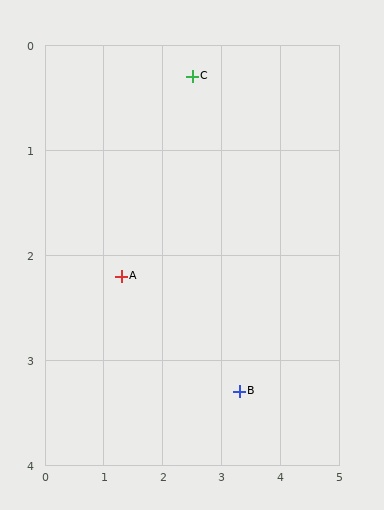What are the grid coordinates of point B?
Point B is at approximately (3.3, 3.3).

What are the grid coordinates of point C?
Point C is at approximately (2.5, 0.3).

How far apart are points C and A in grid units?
Points C and A are about 2.2 grid units apart.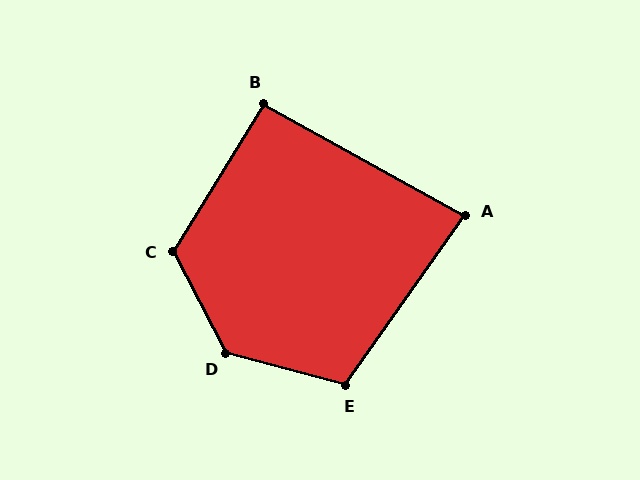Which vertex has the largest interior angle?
D, at approximately 132 degrees.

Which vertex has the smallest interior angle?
A, at approximately 84 degrees.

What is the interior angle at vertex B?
Approximately 93 degrees (approximately right).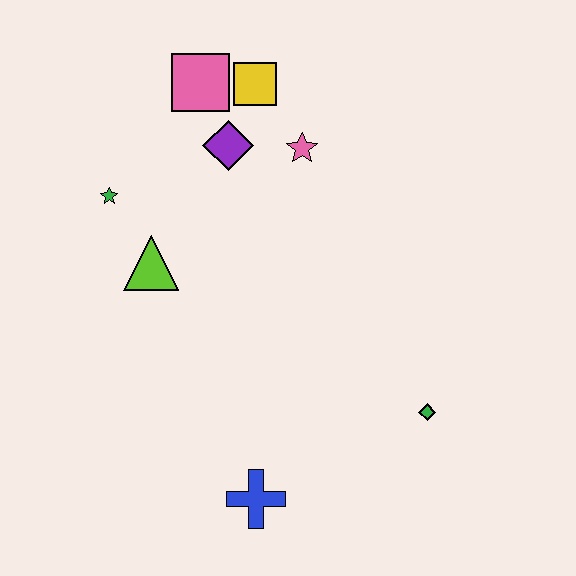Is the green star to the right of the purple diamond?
No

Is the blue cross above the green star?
No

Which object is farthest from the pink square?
The blue cross is farthest from the pink square.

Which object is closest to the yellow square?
The pink square is closest to the yellow square.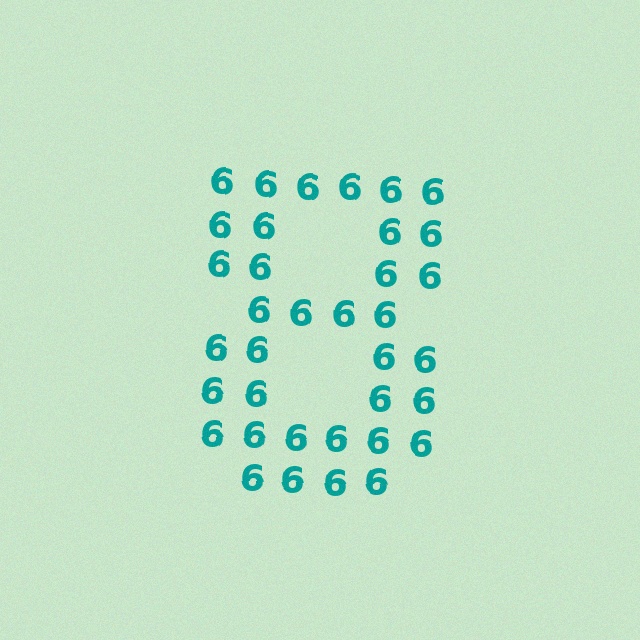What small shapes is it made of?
It is made of small digit 6's.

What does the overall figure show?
The overall figure shows the digit 8.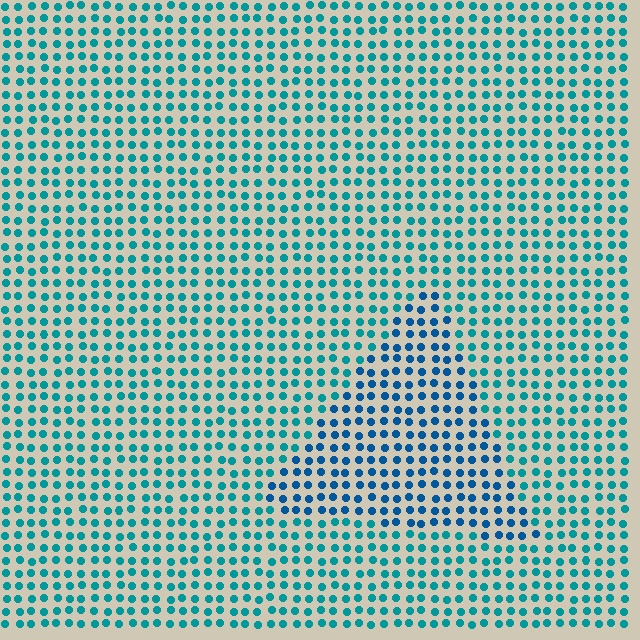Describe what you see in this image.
The image is filled with small teal elements in a uniform arrangement. A triangle-shaped region is visible where the elements are tinted to a slightly different hue, forming a subtle color boundary.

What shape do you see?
I see a triangle.